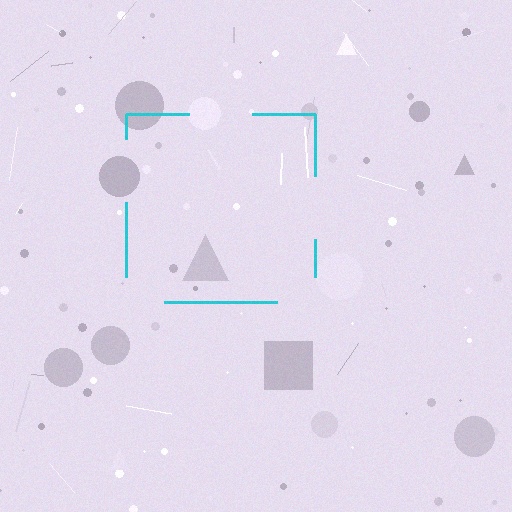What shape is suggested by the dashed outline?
The dashed outline suggests a square.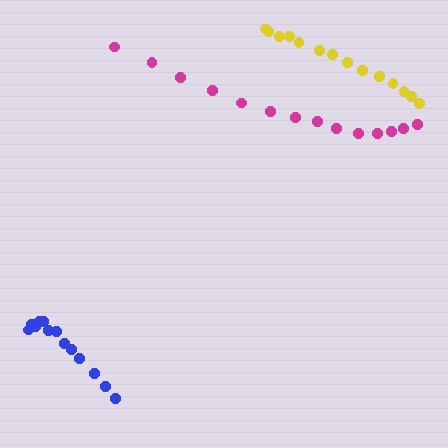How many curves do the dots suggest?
There are 3 distinct paths.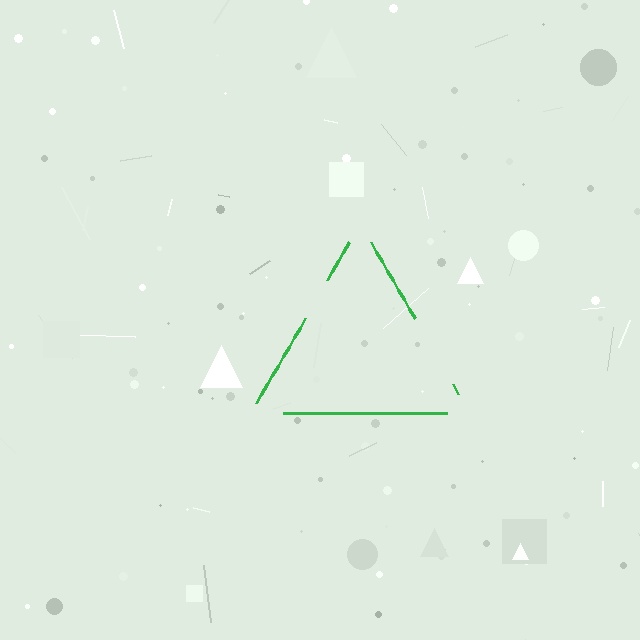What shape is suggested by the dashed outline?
The dashed outline suggests a triangle.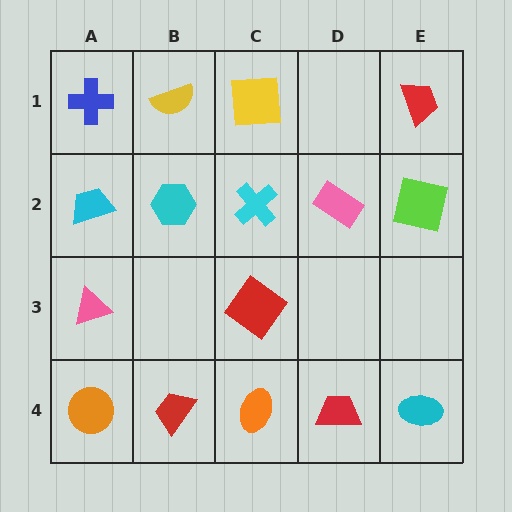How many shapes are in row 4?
5 shapes.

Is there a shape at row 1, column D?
No, that cell is empty.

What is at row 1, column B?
A yellow semicircle.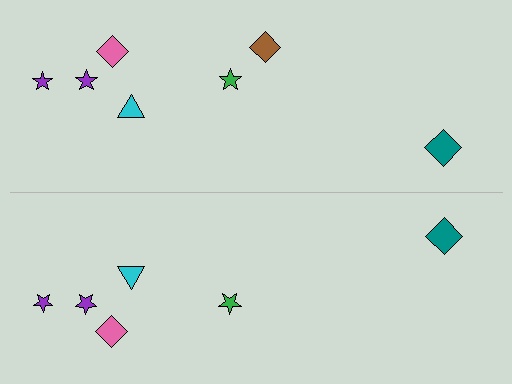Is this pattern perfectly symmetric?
No, the pattern is not perfectly symmetric. A brown diamond is missing from the bottom side.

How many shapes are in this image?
There are 13 shapes in this image.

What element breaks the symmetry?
A brown diamond is missing from the bottom side.